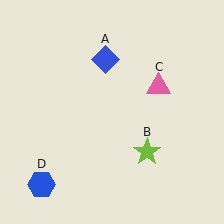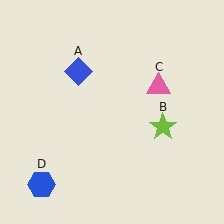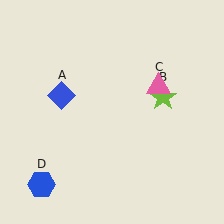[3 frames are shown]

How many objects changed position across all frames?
2 objects changed position: blue diamond (object A), lime star (object B).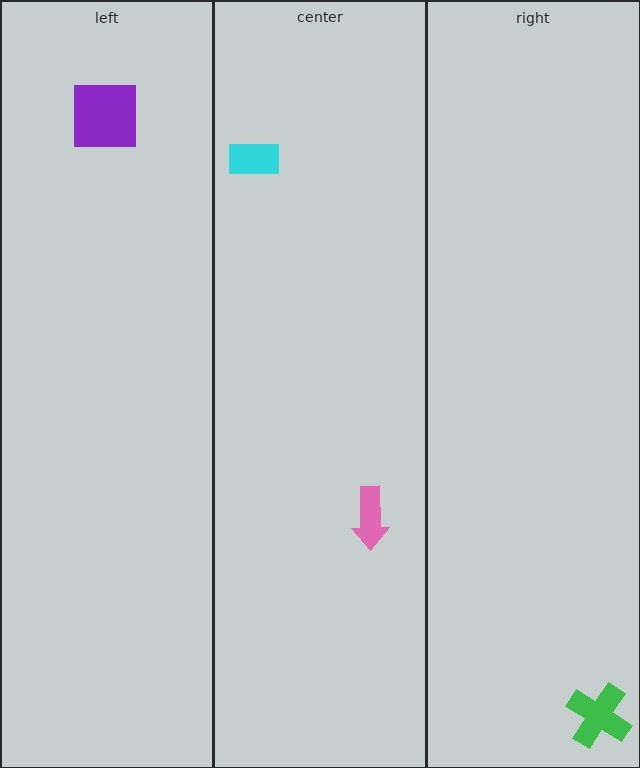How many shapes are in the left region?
1.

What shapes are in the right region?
The green cross.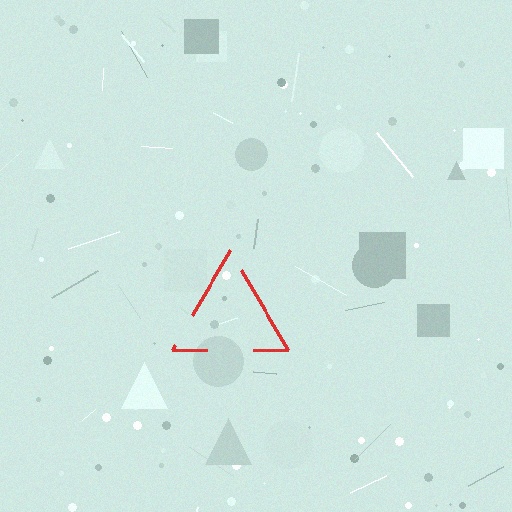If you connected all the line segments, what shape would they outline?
They would outline a triangle.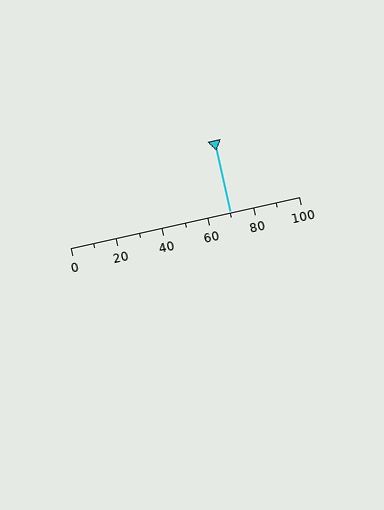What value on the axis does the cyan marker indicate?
The marker indicates approximately 70.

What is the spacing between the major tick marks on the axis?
The major ticks are spaced 20 apart.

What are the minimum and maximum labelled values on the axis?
The axis runs from 0 to 100.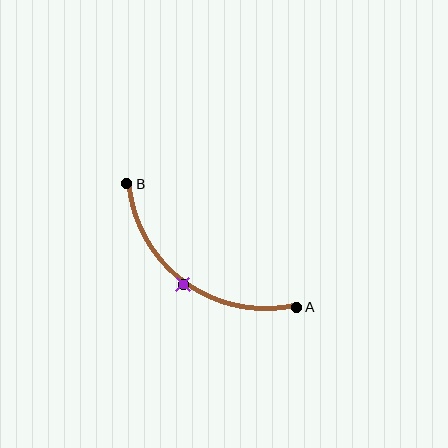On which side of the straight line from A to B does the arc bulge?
The arc bulges below and to the left of the straight line connecting A and B.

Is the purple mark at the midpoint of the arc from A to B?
Yes. The purple mark lies on the arc at equal arc-length from both A and B — it is the arc midpoint.